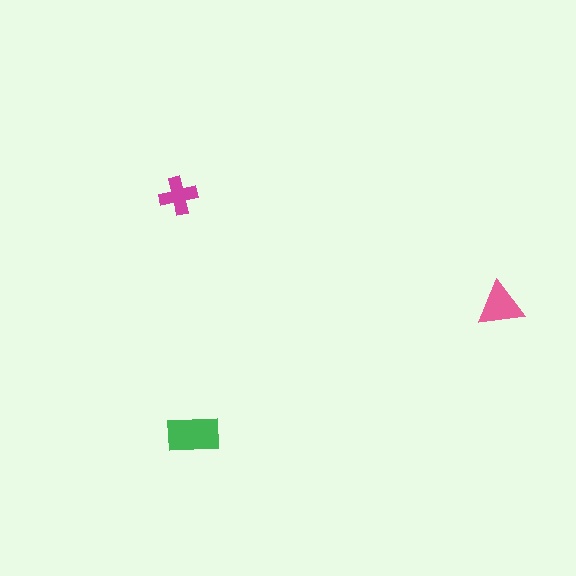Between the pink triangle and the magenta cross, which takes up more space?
The pink triangle.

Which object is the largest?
The green rectangle.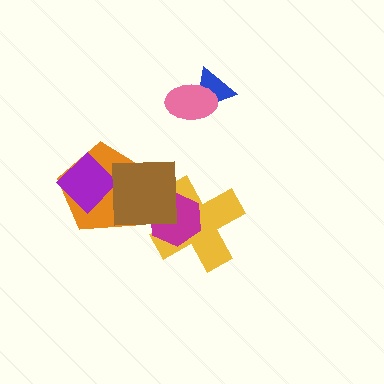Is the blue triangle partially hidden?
Yes, it is partially covered by another shape.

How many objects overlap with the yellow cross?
2 objects overlap with the yellow cross.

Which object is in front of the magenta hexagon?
The brown square is in front of the magenta hexagon.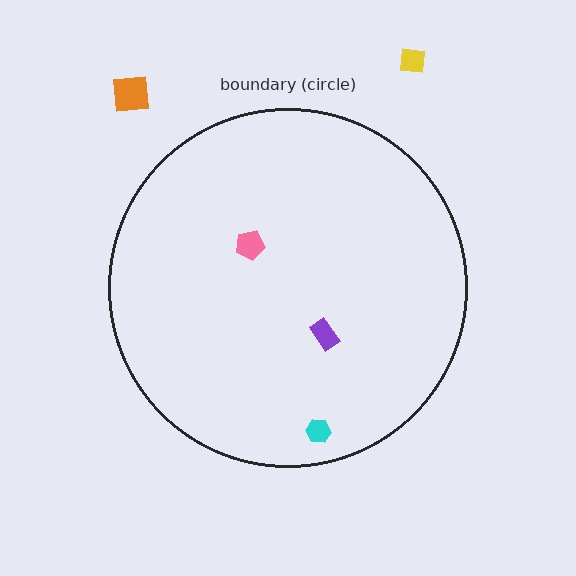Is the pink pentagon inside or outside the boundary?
Inside.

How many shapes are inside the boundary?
3 inside, 2 outside.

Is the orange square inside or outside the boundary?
Outside.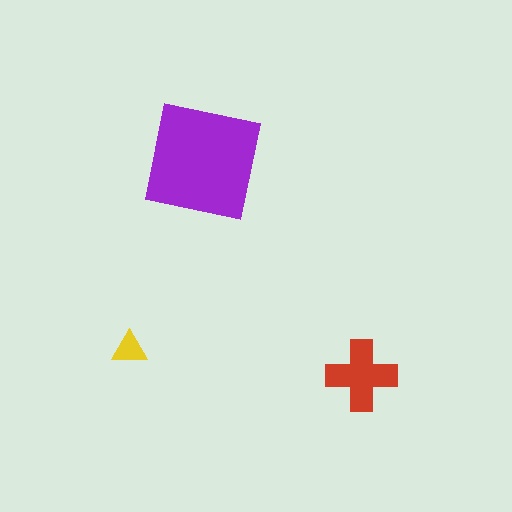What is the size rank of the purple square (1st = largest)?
1st.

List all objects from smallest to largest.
The yellow triangle, the red cross, the purple square.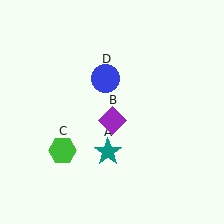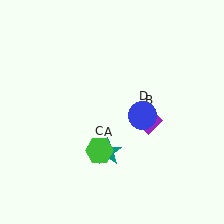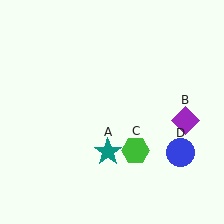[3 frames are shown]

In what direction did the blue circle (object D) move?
The blue circle (object D) moved down and to the right.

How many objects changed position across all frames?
3 objects changed position: purple diamond (object B), green hexagon (object C), blue circle (object D).